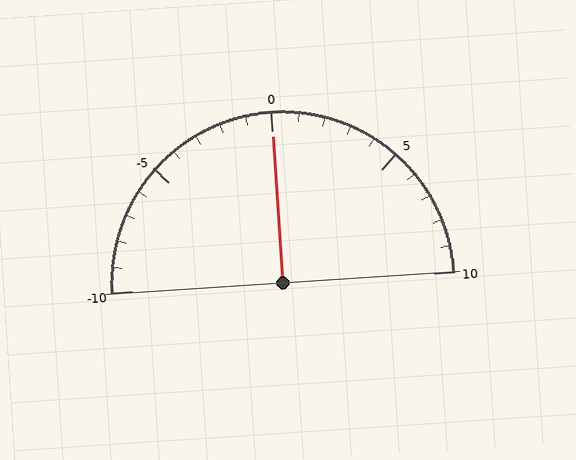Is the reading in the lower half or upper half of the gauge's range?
The reading is in the upper half of the range (-10 to 10).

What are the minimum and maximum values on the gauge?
The gauge ranges from -10 to 10.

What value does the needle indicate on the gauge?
The needle indicates approximately 0.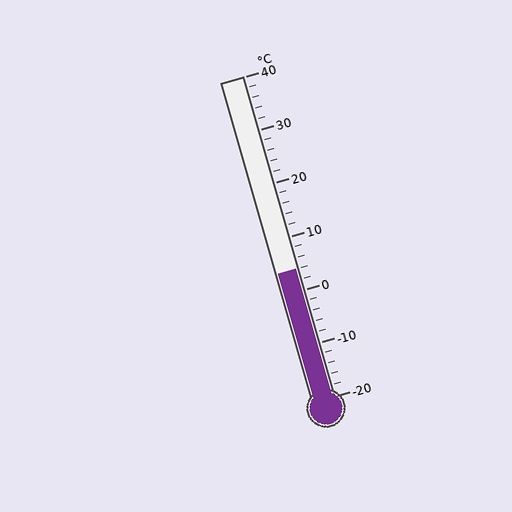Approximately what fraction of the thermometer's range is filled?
The thermometer is filled to approximately 40% of its range.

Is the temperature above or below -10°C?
The temperature is above -10°C.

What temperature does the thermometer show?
The thermometer shows approximately 4°C.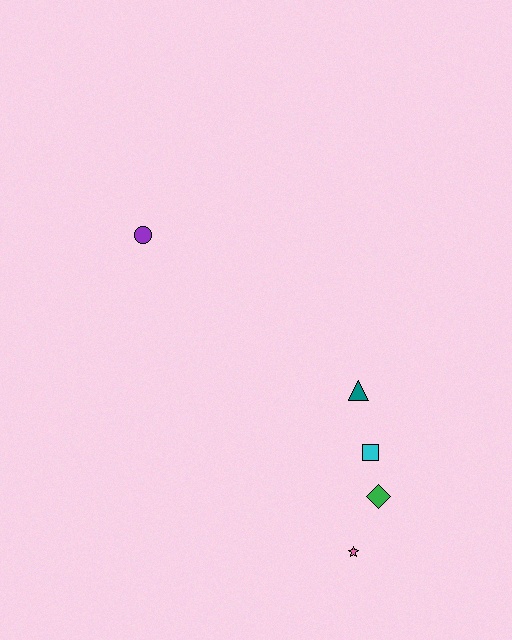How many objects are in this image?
There are 5 objects.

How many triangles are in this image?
There is 1 triangle.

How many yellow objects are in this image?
There are no yellow objects.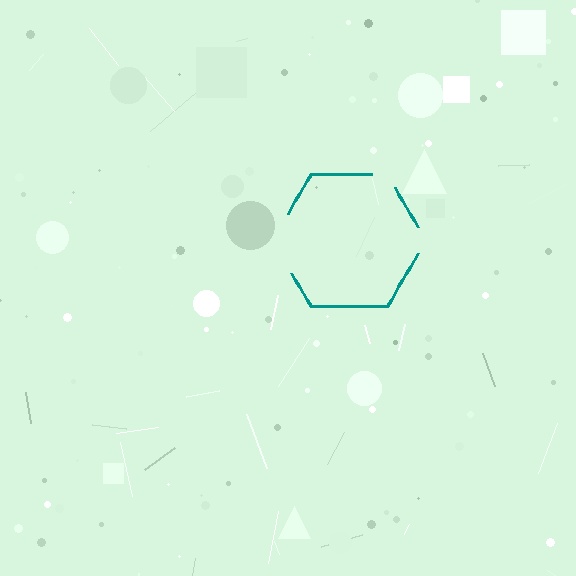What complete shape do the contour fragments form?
The contour fragments form a hexagon.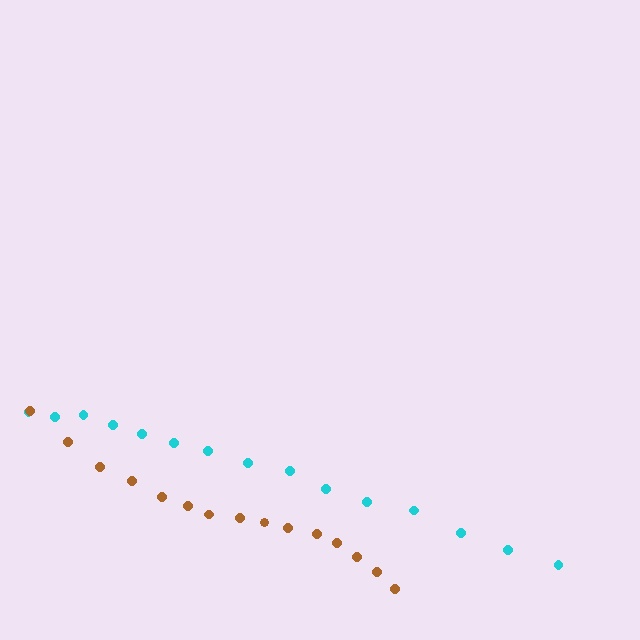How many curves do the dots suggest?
There are 2 distinct paths.